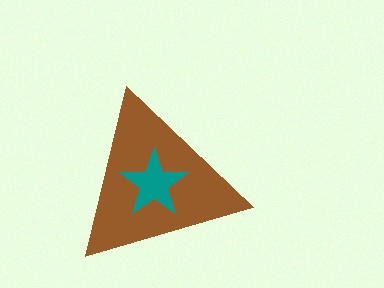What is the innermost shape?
The teal star.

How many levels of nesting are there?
2.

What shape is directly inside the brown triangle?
The teal star.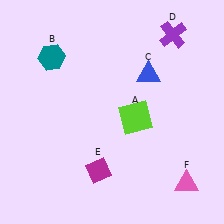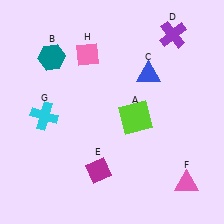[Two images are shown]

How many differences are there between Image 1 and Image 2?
There are 2 differences between the two images.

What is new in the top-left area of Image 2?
A pink diamond (H) was added in the top-left area of Image 2.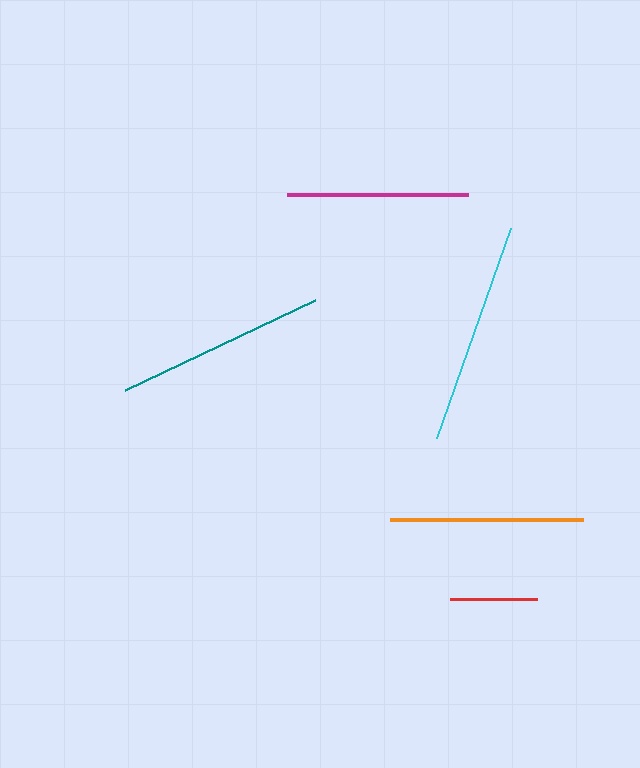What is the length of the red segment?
The red segment is approximately 87 pixels long.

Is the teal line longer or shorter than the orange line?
The teal line is longer than the orange line.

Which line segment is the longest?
The cyan line is the longest at approximately 223 pixels.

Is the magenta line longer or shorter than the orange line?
The orange line is longer than the magenta line.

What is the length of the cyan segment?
The cyan segment is approximately 223 pixels long.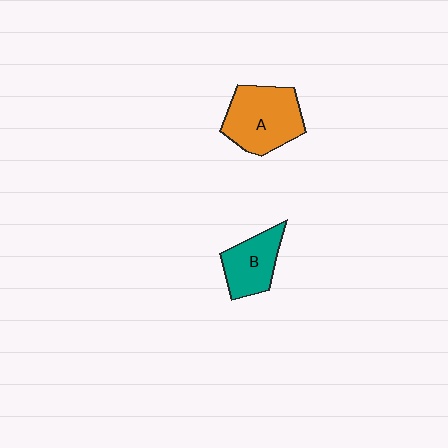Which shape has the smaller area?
Shape B (teal).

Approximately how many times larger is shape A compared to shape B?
Approximately 1.5 times.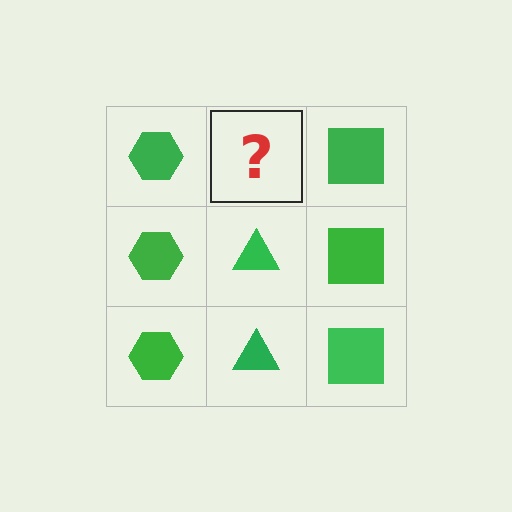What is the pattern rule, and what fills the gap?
The rule is that each column has a consistent shape. The gap should be filled with a green triangle.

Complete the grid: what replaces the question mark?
The question mark should be replaced with a green triangle.